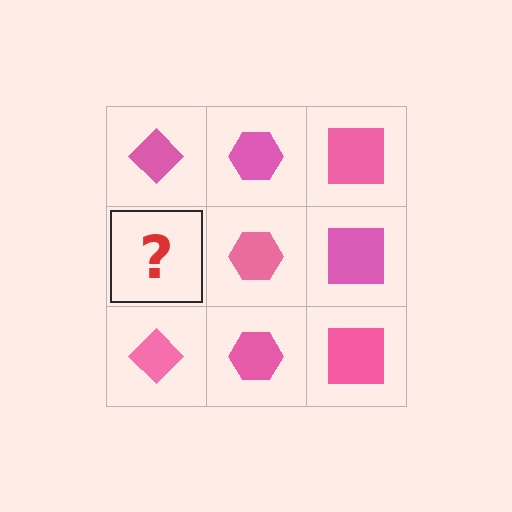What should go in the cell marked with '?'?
The missing cell should contain a pink diamond.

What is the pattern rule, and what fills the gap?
The rule is that each column has a consistent shape. The gap should be filled with a pink diamond.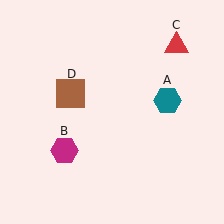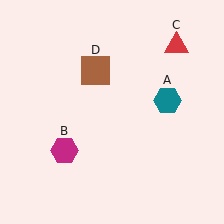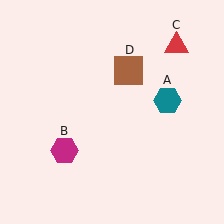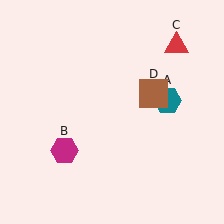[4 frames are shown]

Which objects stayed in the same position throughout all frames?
Teal hexagon (object A) and magenta hexagon (object B) and red triangle (object C) remained stationary.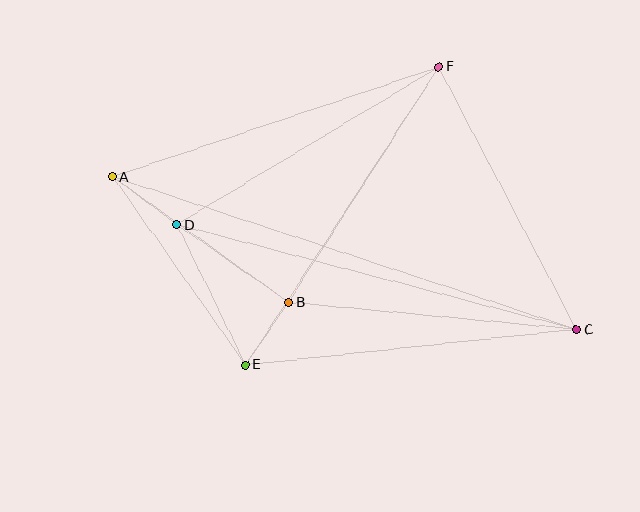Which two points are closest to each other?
Points B and E are closest to each other.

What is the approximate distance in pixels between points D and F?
The distance between D and F is approximately 305 pixels.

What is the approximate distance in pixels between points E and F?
The distance between E and F is approximately 355 pixels.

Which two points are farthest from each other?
Points A and C are farthest from each other.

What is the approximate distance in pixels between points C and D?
The distance between C and D is approximately 413 pixels.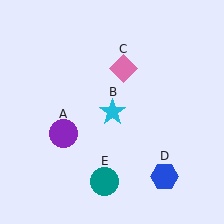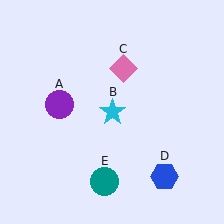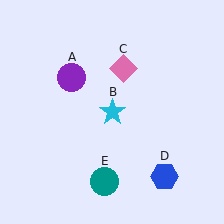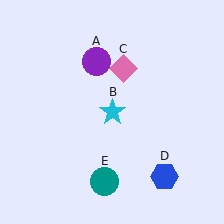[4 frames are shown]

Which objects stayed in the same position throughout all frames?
Cyan star (object B) and pink diamond (object C) and blue hexagon (object D) and teal circle (object E) remained stationary.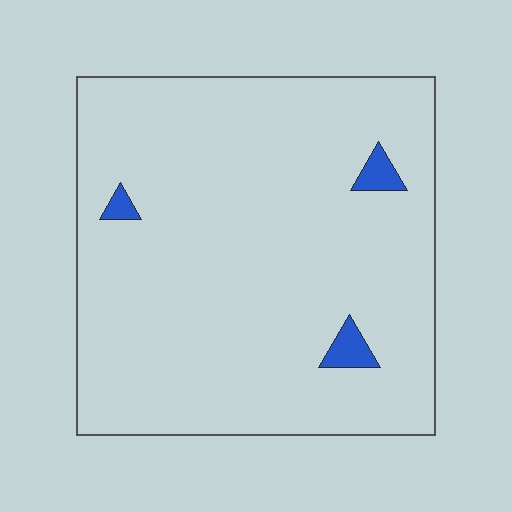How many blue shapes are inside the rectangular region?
3.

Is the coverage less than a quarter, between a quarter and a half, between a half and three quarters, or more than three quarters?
Less than a quarter.